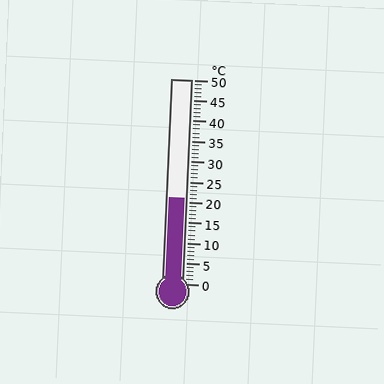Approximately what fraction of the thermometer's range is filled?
The thermometer is filled to approximately 40% of its range.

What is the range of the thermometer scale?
The thermometer scale ranges from 0°C to 50°C.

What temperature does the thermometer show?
The thermometer shows approximately 21°C.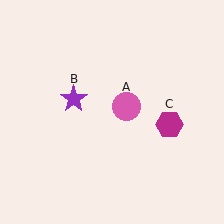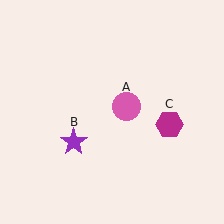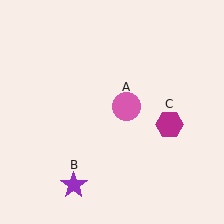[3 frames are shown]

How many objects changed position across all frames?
1 object changed position: purple star (object B).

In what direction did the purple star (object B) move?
The purple star (object B) moved down.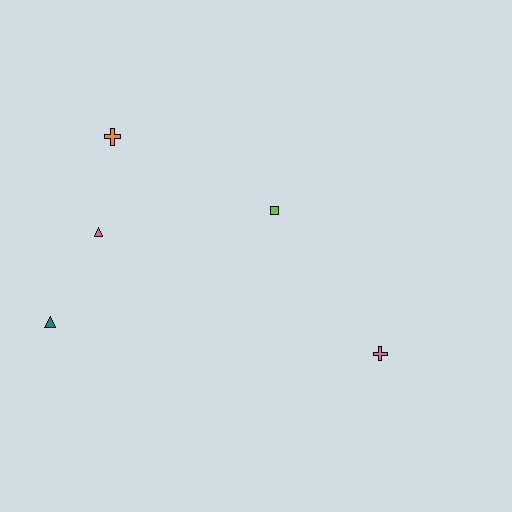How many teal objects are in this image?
There is 1 teal object.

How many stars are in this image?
There are no stars.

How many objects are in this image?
There are 5 objects.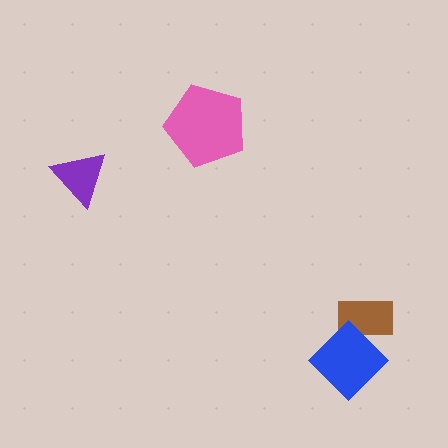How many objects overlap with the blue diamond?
1 object overlaps with the blue diamond.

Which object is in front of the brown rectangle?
The blue diamond is in front of the brown rectangle.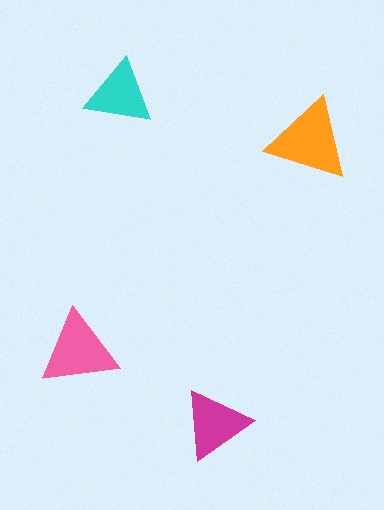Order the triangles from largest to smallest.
the orange one, the pink one, the magenta one, the cyan one.